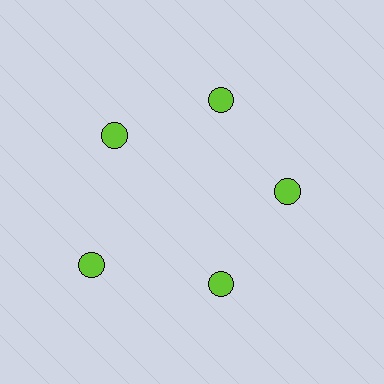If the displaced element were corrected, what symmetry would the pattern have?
It would have 5-fold rotational symmetry — the pattern would map onto itself every 72 degrees.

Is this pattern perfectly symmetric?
No. The 5 lime circles are arranged in a ring, but one element near the 8 o'clock position is pushed outward from the center, breaking the 5-fold rotational symmetry.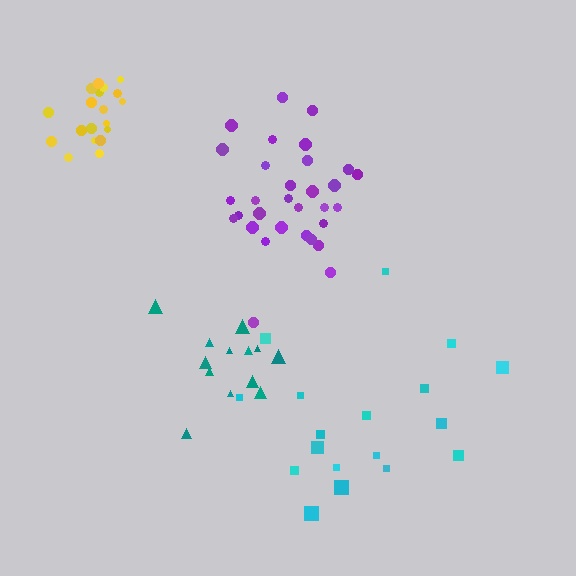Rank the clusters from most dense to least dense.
yellow, purple, teal, cyan.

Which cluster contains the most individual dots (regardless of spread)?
Purple (31).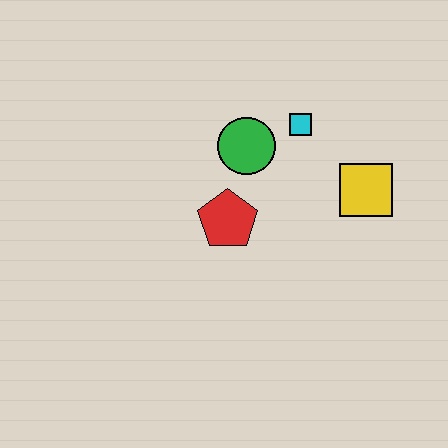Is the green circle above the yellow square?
Yes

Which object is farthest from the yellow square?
The red pentagon is farthest from the yellow square.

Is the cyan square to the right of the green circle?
Yes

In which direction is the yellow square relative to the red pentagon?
The yellow square is to the right of the red pentagon.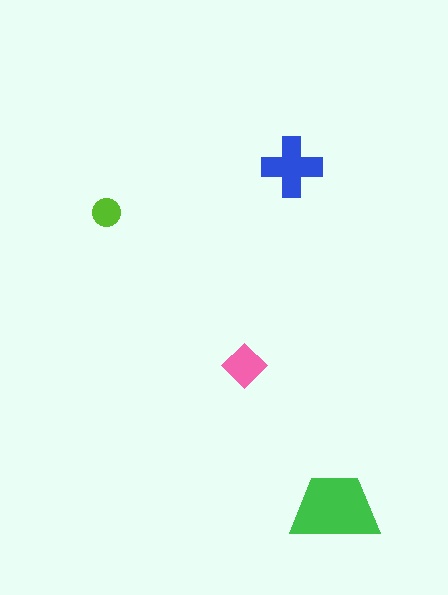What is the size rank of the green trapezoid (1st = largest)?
1st.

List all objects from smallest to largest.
The lime circle, the pink diamond, the blue cross, the green trapezoid.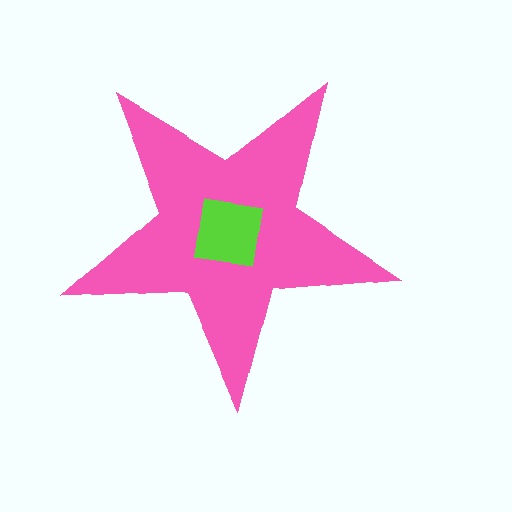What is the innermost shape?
The lime square.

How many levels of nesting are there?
2.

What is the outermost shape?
The pink star.